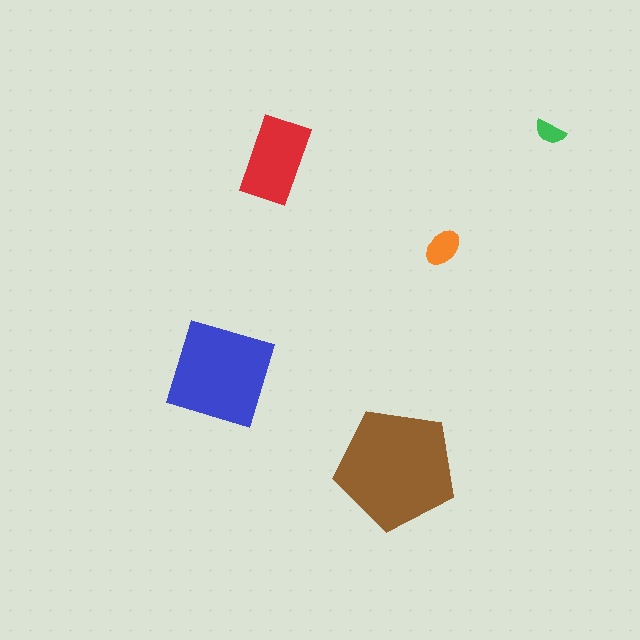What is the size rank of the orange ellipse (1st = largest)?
4th.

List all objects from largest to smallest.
The brown pentagon, the blue diamond, the red rectangle, the orange ellipse, the green semicircle.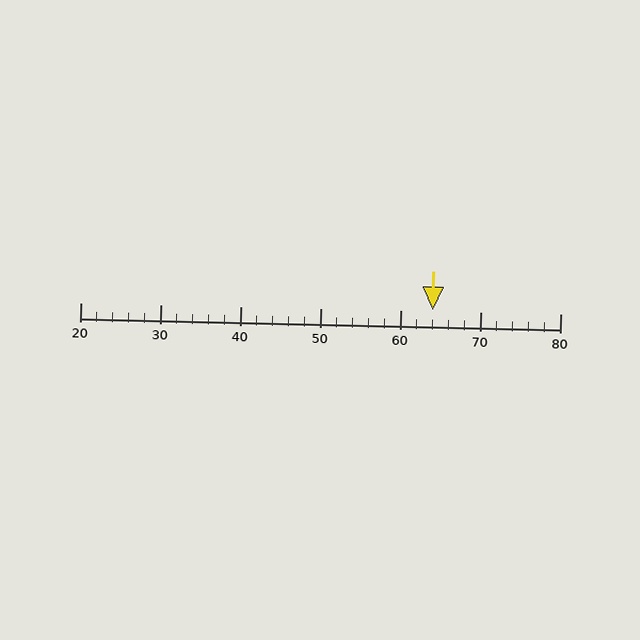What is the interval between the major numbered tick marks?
The major tick marks are spaced 10 units apart.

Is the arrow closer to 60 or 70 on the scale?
The arrow is closer to 60.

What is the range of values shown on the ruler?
The ruler shows values from 20 to 80.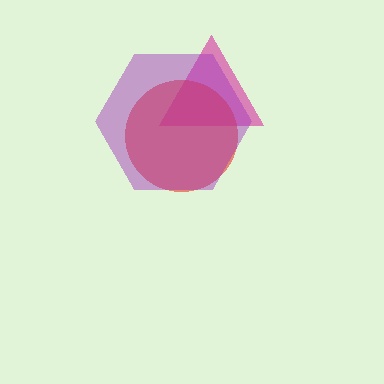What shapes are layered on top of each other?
The layered shapes are: a magenta triangle, a red circle, a purple hexagon.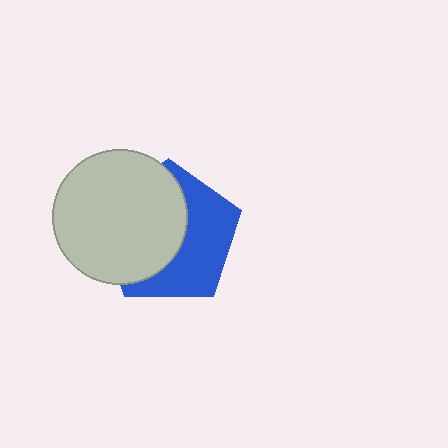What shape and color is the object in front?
The object in front is a light gray circle.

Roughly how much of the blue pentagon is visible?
About half of it is visible (roughly 48%).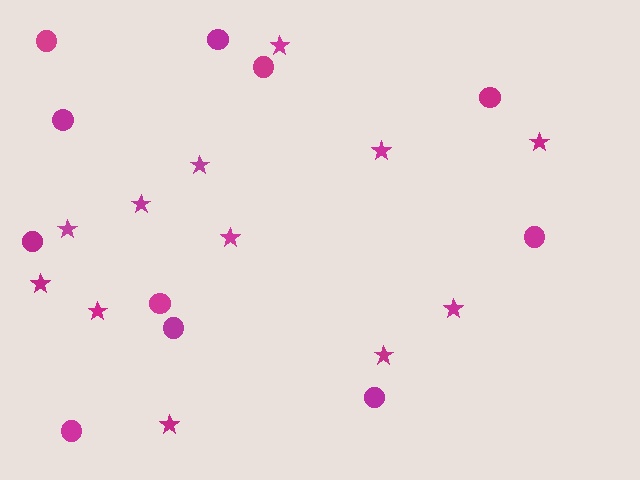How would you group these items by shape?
There are 2 groups: one group of stars (12) and one group of circles (11).